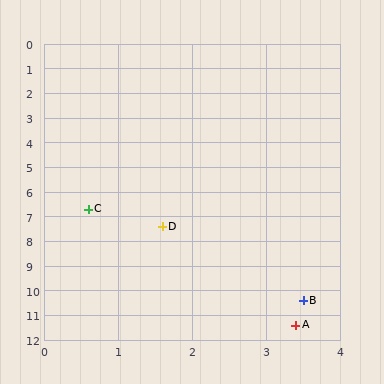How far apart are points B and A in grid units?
Points B and A are about 1.0 grid units apart.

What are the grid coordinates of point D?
Point D is at approximately (1.6, 7.4).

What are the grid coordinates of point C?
Point C is at approximately (0.6, 6.7).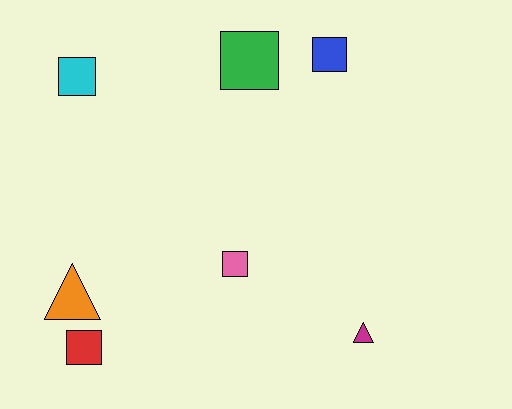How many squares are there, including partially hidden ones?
There are 5 squares.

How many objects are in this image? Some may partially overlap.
There are 7 objects.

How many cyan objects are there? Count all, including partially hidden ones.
There is 1 cyan object.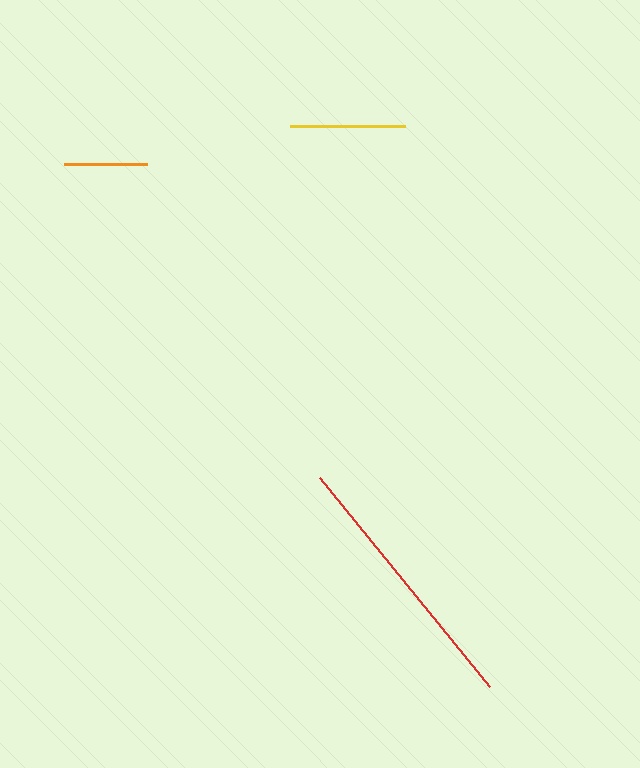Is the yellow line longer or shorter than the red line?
The red line is longer than the yellow line.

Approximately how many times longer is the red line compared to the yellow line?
The red line is approximately 2.3 times the length of the yellow line.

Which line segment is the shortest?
The orange line is the shortest at approximately 83 pixels.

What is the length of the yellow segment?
The yellow segment is approximately 115 pixels long.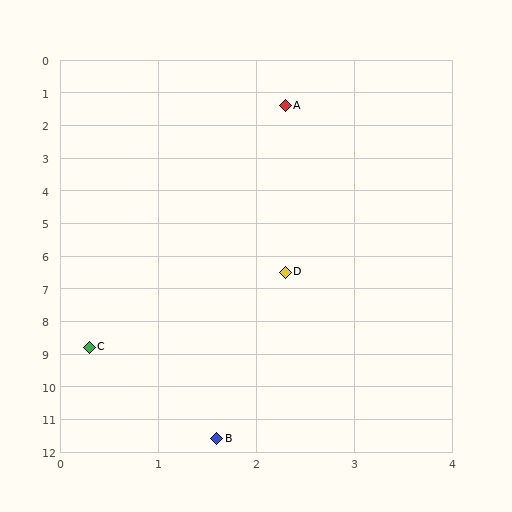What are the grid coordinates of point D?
Point D is at approximately (2.3, 6.5).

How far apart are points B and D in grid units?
Points B and D are about 5.1 grid units apart.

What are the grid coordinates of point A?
Point A is at approximately (2.3, 1.4).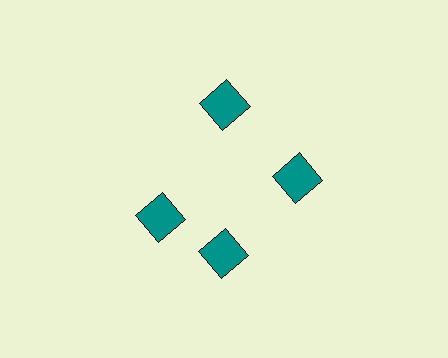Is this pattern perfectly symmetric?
No. The 4 teal squares are arranged in a ring, but one element near the 9 o'clock position is rotated out of alignment along the ring, breaking the 4-fold rotational symmetry.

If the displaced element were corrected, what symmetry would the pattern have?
It would have 4-fold rotational symmetry — the pattern would map onto itself every 90 degrees.